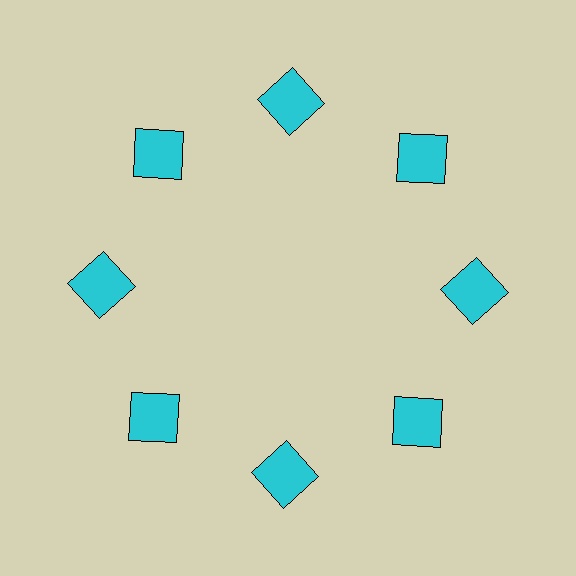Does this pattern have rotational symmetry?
Yes, this pattern has 8-fold rotational symmetry. It looks the same after rotating 45 degrees around the center.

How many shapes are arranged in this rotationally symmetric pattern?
There are 8 shapes, arranged in 8 groups of 1.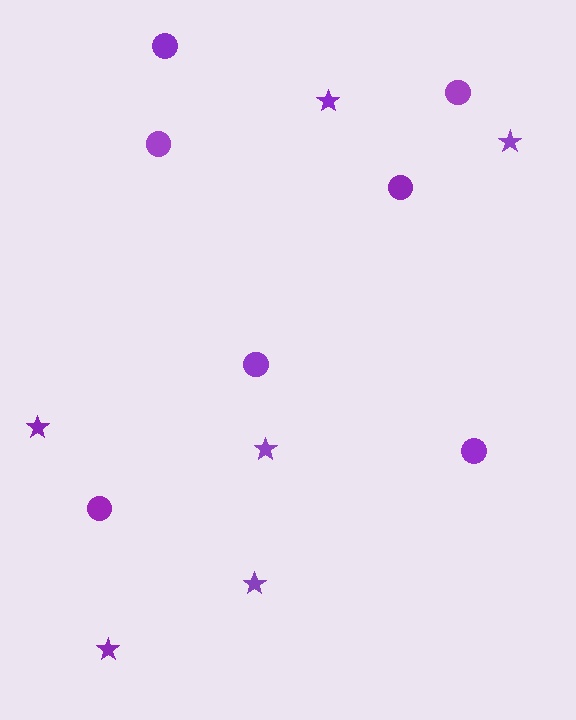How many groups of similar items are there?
There are 2 groups: one group of circles (7) and one group of stars (6).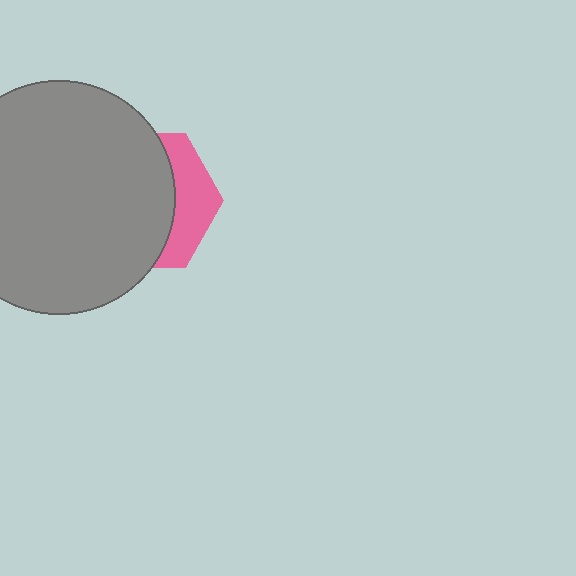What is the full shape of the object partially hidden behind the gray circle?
The partially hidden object is a pink hexagon.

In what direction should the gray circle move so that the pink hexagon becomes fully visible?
The gray circle should move left. That is the shortest direction to clear the overlap and leave the pink hexagon fully visible.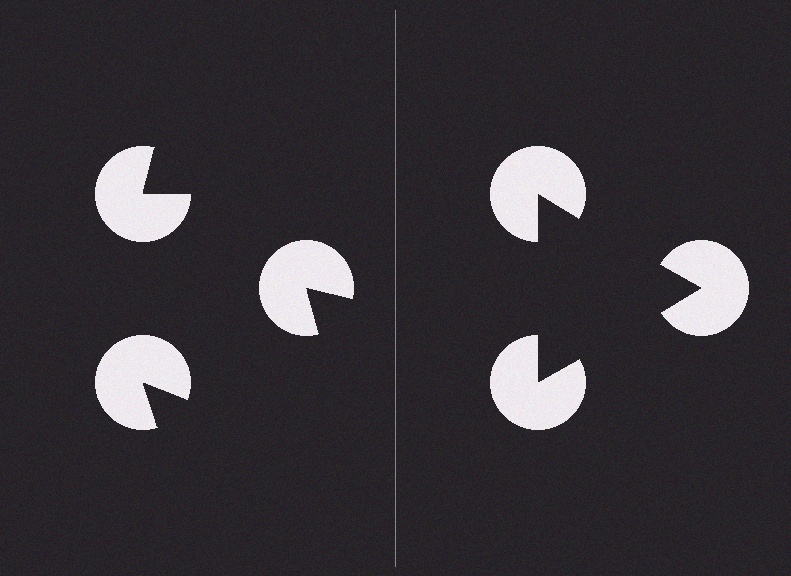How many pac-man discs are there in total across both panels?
6 — 3 on each side.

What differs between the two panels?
The pac-man discs are positioned identically on both sides; only the wedge orientations differ. On the right they align to a triangle; on the left they are misaligned.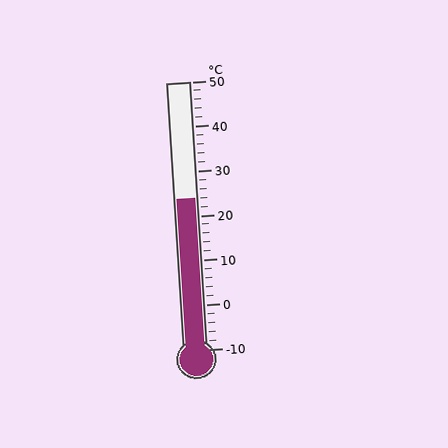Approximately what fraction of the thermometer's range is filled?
The thermometer is filled to approximately 55% of its range.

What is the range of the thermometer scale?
The thermometer scale ranges from -10°C to 50°C.